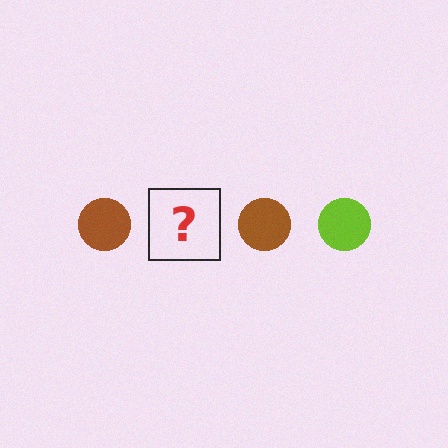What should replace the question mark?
The question mark should be replaced with a lime circle.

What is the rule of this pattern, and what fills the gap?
The rule is that the pattern cycles through brown, lime circles. The gap should be filled with a lime circle.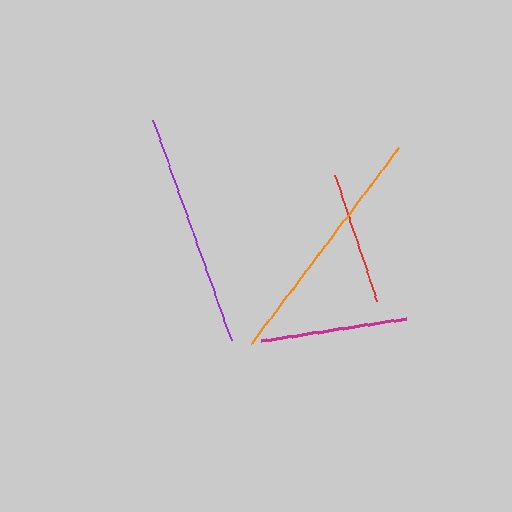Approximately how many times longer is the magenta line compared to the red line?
The magenta line is approximately 1.1 times the length of the red line.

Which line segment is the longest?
The orange line is the longest at approximately 245 pixels.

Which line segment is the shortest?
The red line is the shortest at approximately 132 pixels.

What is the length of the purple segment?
The purple segment is approximately 234 pixels long.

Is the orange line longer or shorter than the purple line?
The orange line is longer than the purple line.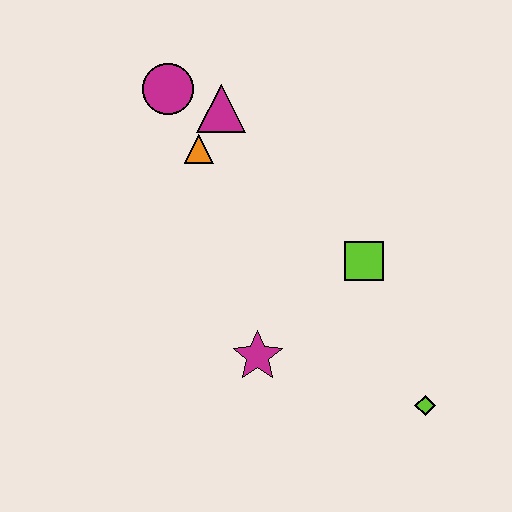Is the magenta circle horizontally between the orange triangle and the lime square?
No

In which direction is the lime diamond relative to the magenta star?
The lime diamond is to the right of the magenta star.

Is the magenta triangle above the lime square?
Yes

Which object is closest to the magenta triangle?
The orange triangle is closest to the magenta triangle.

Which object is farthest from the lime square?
The magenta circle is farthest from the lime square.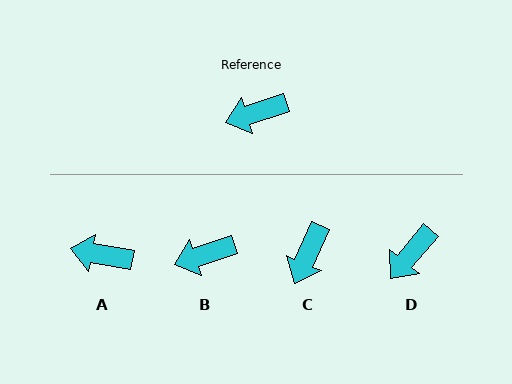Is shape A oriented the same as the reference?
No, it is off by about 28 degrees.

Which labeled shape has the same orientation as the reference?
B.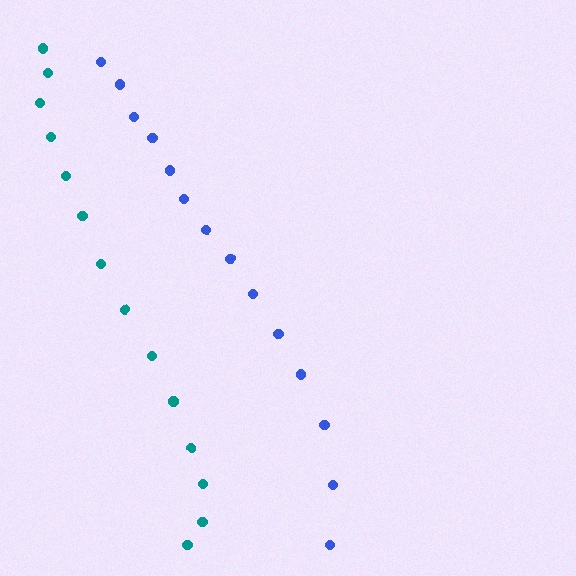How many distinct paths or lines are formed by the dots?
There are 2 distinct paths.